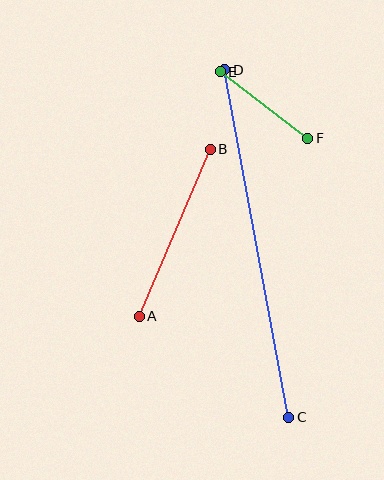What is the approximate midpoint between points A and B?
The midpoint is at approximately (175, 233) pixels.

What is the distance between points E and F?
The distance is approximately 110 pixels.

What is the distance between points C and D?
The distance is approximately 353 pixels.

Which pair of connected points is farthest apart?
Points C and D are farthest apart.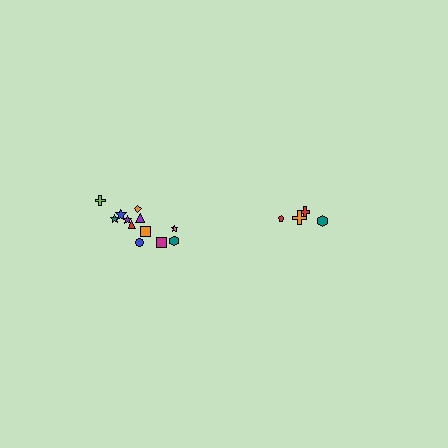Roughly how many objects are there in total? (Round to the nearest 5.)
Roughly 15 objects in total.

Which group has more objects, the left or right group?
The left group.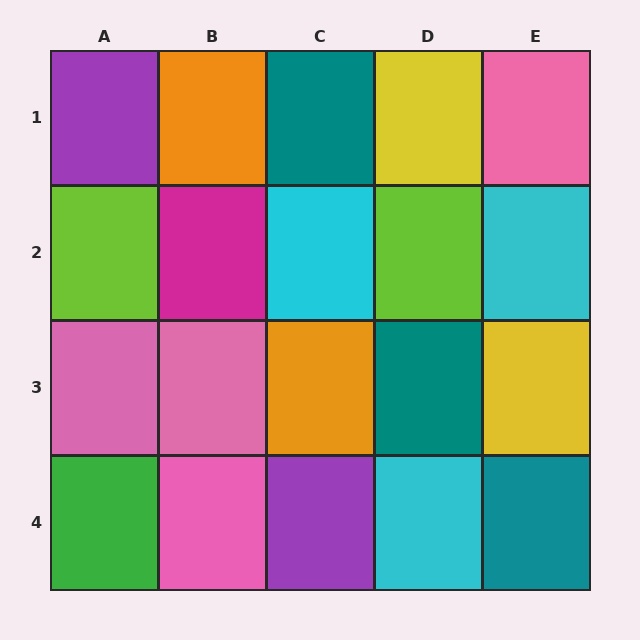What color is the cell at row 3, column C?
Orange.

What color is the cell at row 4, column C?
Purple.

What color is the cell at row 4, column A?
Green.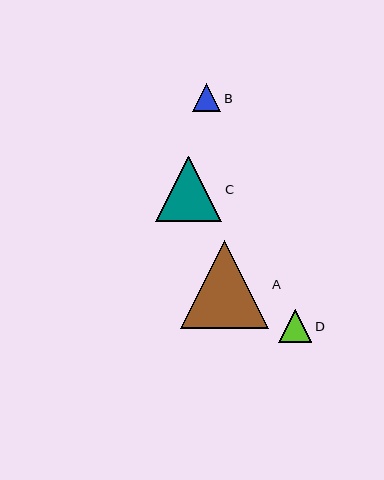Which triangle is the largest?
Triangle A is the largest with a size of approximately 88 pixels.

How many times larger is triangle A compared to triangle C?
Triangle A is approximately 1.3 times the size of triangle C.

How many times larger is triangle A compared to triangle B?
Triangle A is approximately 3.1 times the size of triangle B.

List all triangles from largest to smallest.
From largest to smallest: A, C, D, B.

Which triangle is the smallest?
Triangle B is the smallest with a size of approximately 28 pixels.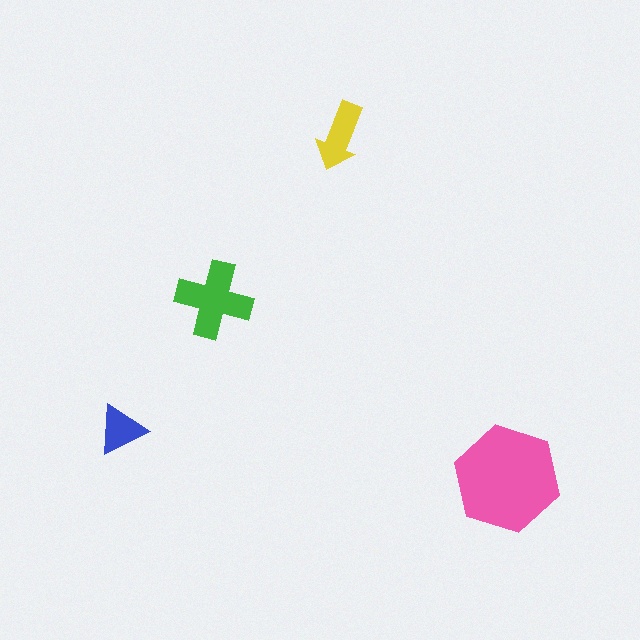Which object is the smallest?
The blue triangle.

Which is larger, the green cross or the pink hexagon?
The pink hexagon.